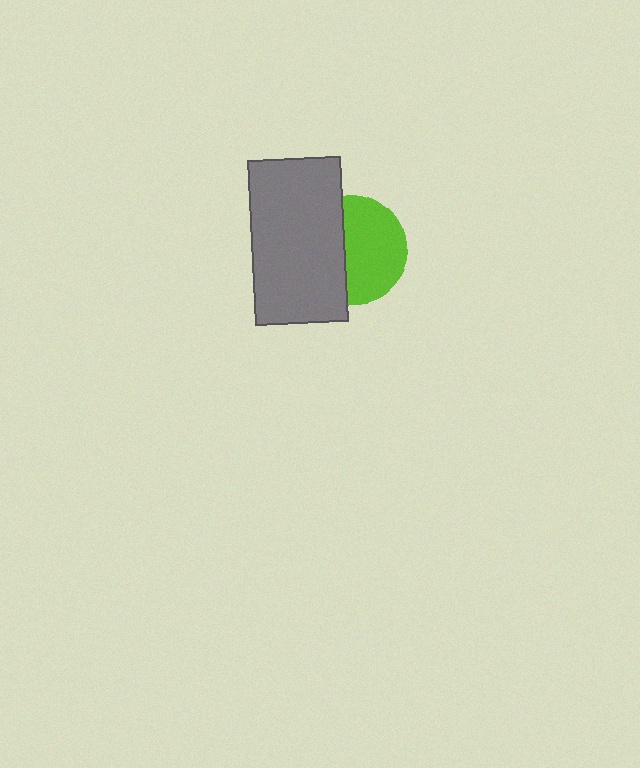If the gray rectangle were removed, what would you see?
You would see the complete lime circle.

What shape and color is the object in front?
The object in front is a gray rectangle.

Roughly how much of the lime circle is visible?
About half of it is visible (roughly 59%).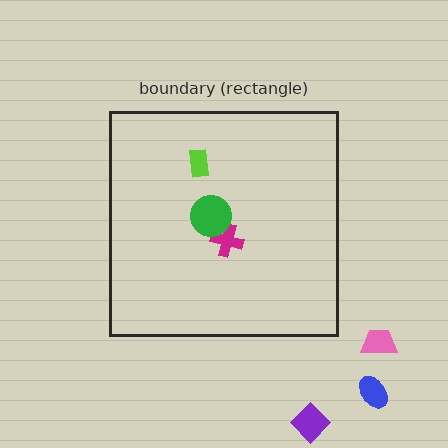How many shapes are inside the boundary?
3 inside, 3 outside.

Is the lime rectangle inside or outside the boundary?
Inside.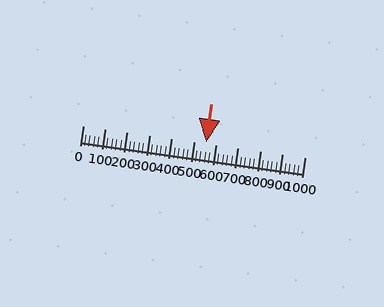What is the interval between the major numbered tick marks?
The major tick marks are spaced 100 units apart.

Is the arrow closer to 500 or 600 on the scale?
The arrow is closer to 600.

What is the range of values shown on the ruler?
The ruler shows values from 0 to 1000.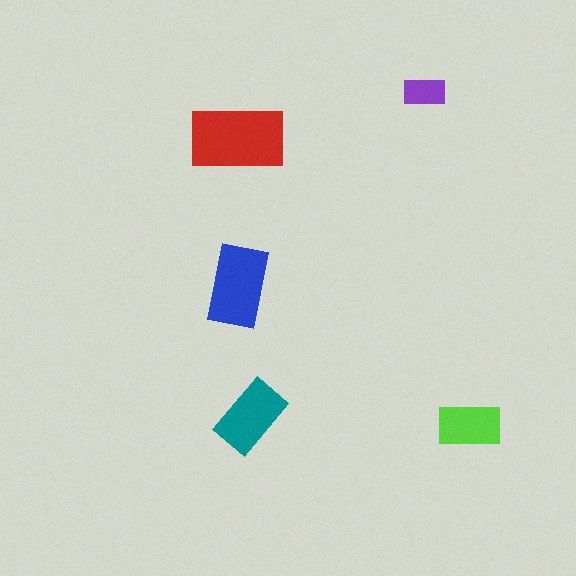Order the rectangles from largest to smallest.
the red one, the blue one, the teal one, the lime one, the purple one.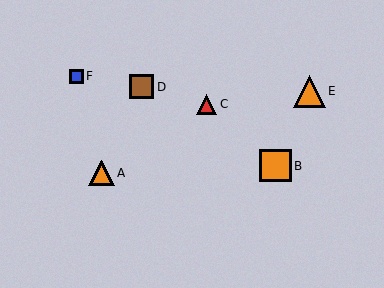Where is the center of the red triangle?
The center of the red triangle is at (207, 104).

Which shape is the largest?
The orange square (labeled B) is the largest.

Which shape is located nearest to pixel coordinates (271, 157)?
The orange square (labeled B) at (275, 166) is nearest to that location.